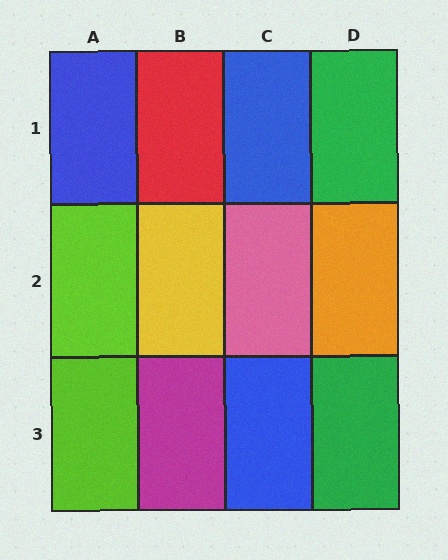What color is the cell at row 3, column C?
Blue.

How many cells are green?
2 cells are green.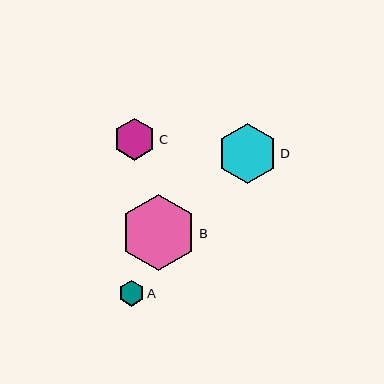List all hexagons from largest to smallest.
From largest to smallest: B, D, C, A.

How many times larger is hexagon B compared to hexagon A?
Hexagon B is approximately 2.9 times the size of hexagon A.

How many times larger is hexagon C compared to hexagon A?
Hexagon C is approximately 1.6 times the size of hexagon A.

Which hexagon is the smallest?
Hexagon A is the smallest with a size of approximately 26 pixels.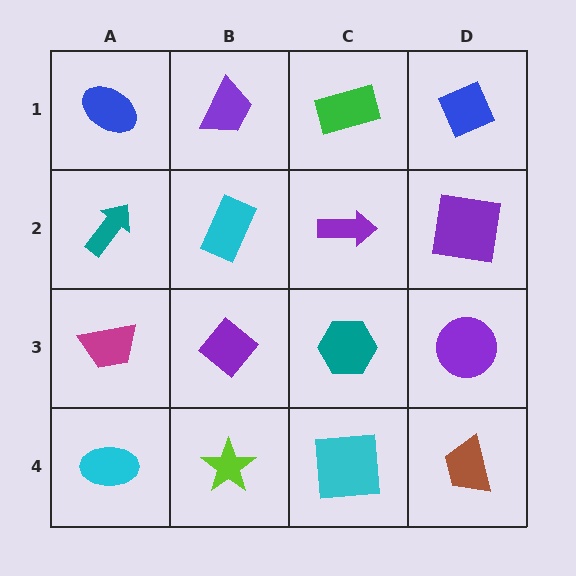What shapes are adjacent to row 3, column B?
A cyan rectangle (row 2, column B), a lime star (row 4, column B), a magenta trapezoid (row 3, column A), a teal hexagon (row 3, column C).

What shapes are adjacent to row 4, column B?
A purple diamond (row 3, column B), a cyan ellipse (row 4, column A), a cyan square (row 4, column C).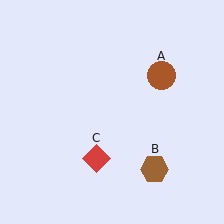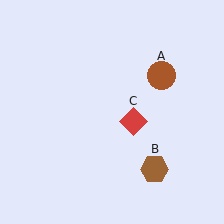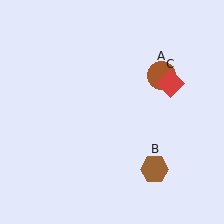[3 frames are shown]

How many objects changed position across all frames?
1 object changed position: red diamond (object C).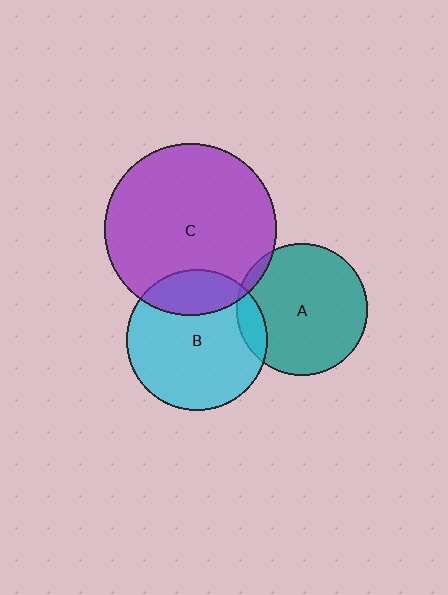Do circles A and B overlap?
Yes.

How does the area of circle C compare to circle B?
Approximately 1.5 times.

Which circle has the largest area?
Circle C (purple).